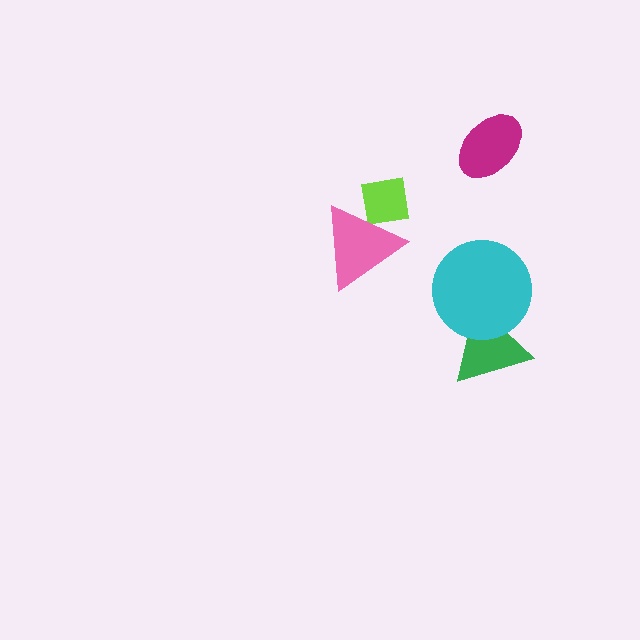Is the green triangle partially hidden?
Yes, it is partially covered by another shape.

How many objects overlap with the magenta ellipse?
0 objects overlap with the magenta ellipse.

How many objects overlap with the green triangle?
1 object overlaps with the green triangle.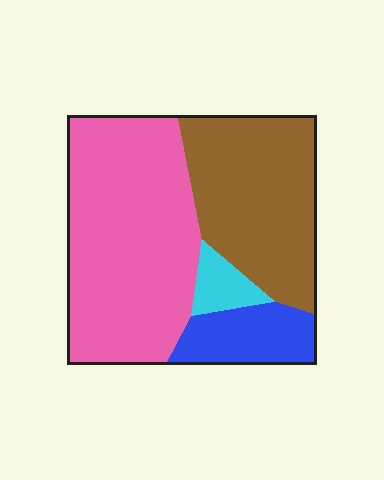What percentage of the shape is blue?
Blue covers 12% of the shape.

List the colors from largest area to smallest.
From largest to smallest: pink, brown, blue, cyan.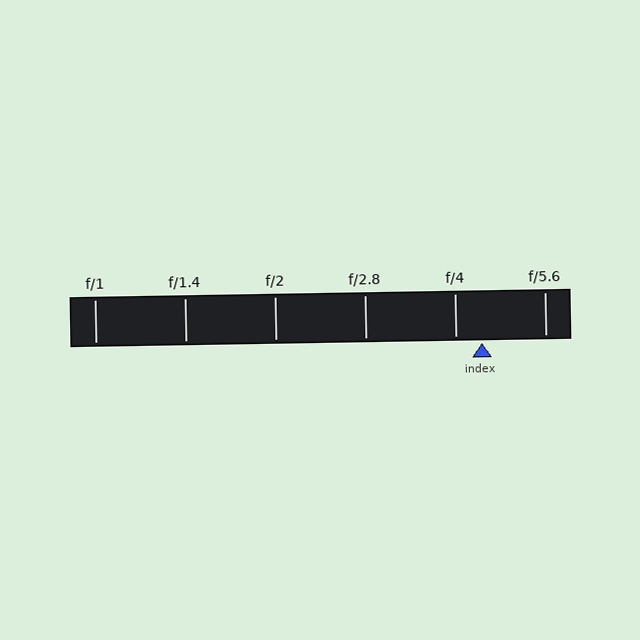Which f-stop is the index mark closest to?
The index mark is closest to f/4.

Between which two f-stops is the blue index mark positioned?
The index mark is between f/4 and f/5.6.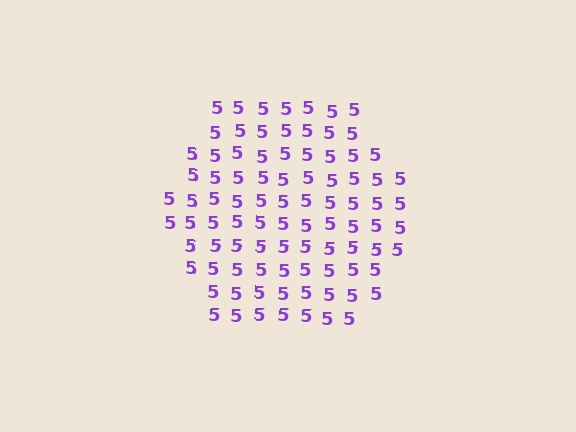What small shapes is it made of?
It is made of small digit 5's.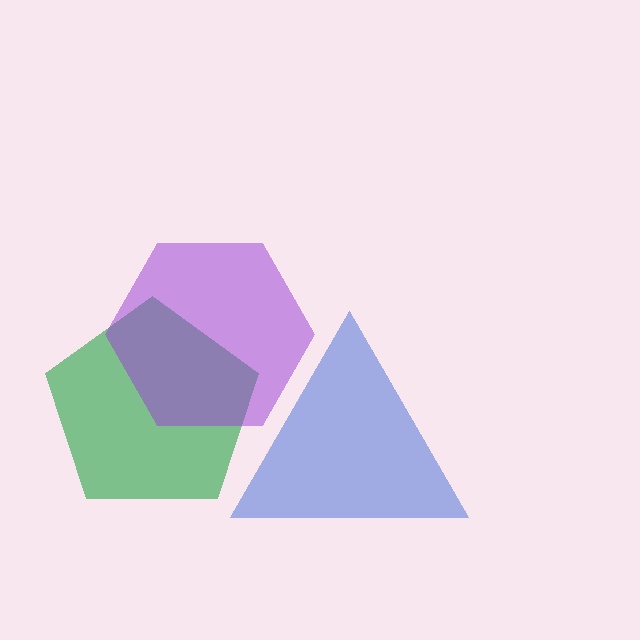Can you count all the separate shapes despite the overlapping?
Yes, there are 3 separate shapes.